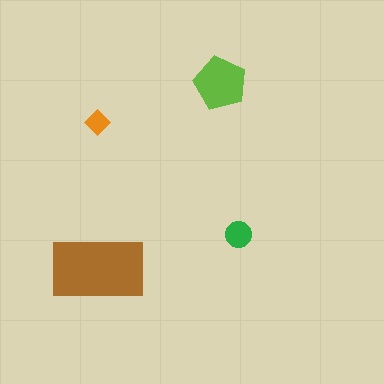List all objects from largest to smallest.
The brown rectangle, the lime pentagon, the green circle, the orange diamond.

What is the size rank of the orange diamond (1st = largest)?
4th.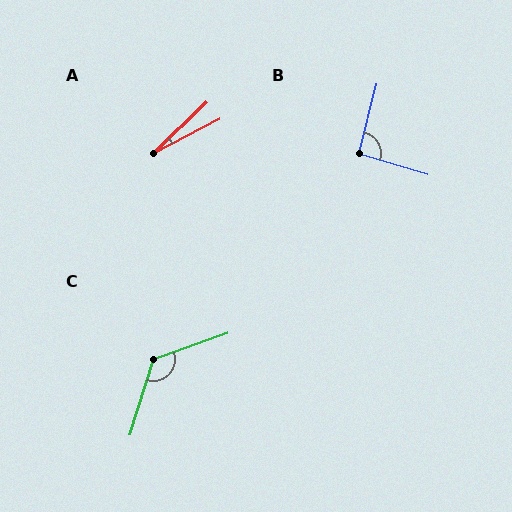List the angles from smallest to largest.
A (17°), B (92°), C (126°).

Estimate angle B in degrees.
Approximately 92 degrees.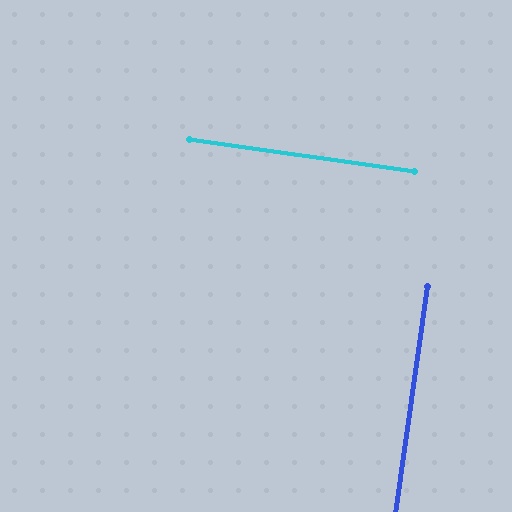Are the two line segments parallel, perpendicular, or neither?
Perpendicular — they meet at approximately 90°.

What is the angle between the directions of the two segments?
Approximately 90 degrees.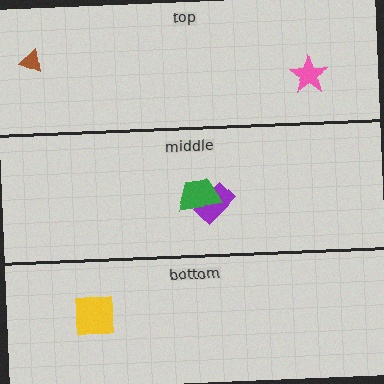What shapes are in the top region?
The pink star, the brown triangle.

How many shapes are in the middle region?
2.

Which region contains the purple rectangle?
The middle region.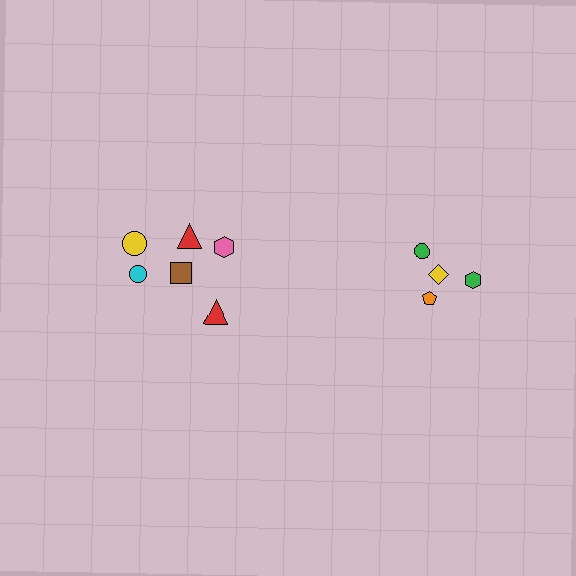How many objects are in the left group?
There are 6 objects.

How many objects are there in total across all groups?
There are 10 objects.